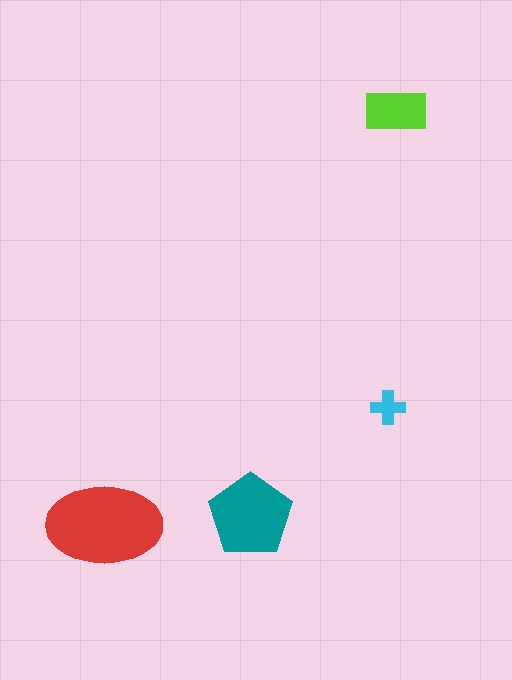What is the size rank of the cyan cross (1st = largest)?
4th.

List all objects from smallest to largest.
The cyan cross, the lime rectangle, the teal pentagon, the red ellipse.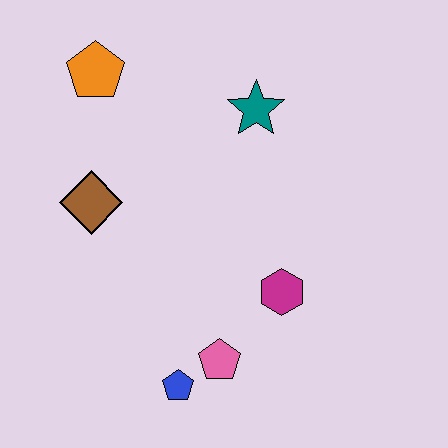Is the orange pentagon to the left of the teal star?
Yes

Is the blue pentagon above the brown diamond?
No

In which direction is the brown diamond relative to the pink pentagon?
The brown diamond is above the pink pentagon.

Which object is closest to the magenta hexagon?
The pink pentagon is closest to the magenta hexagon.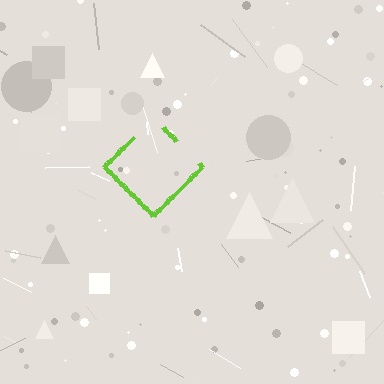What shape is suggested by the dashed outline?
The dashed outline suggests a diamond.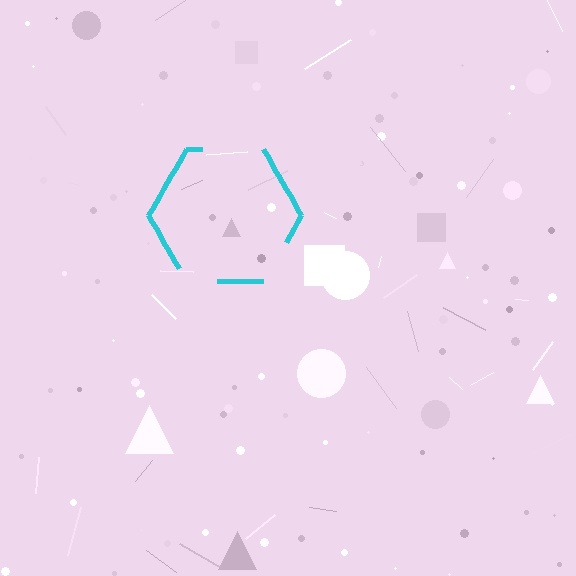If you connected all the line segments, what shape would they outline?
They would outline a hexagon.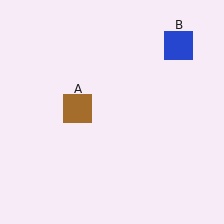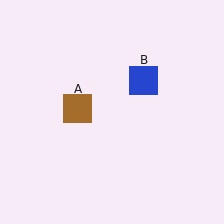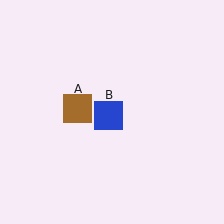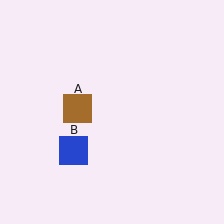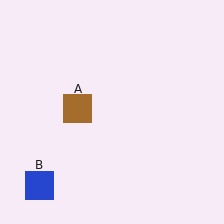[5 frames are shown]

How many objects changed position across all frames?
1 object changed position: blue square (object B).